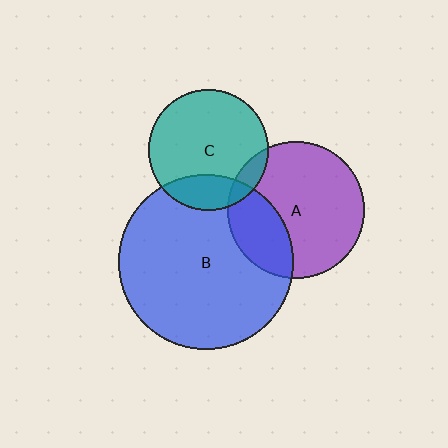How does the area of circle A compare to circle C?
Approximately 1.3 times.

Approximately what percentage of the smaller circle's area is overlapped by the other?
Approximately 30%.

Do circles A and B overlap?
Yes.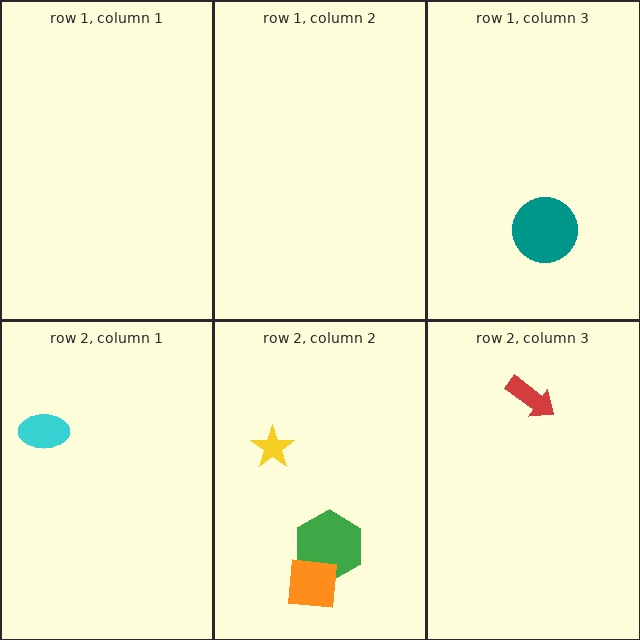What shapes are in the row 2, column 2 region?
The green hexagon, the yellow star, the orange square.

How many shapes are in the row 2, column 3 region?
1.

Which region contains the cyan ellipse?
The row 2, column 1 region.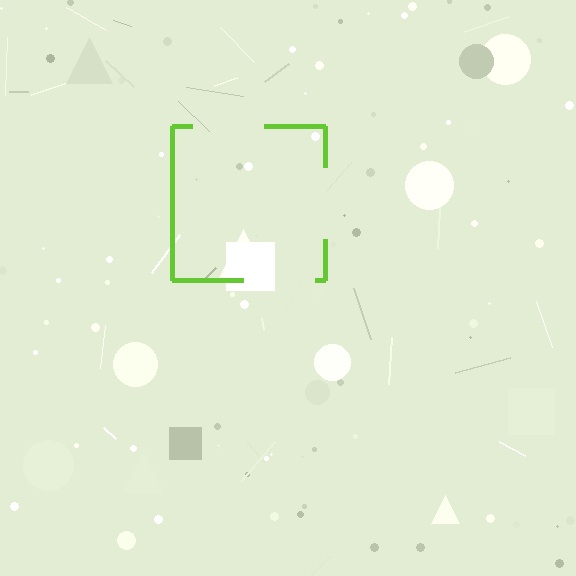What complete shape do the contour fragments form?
The contour fragments form a square.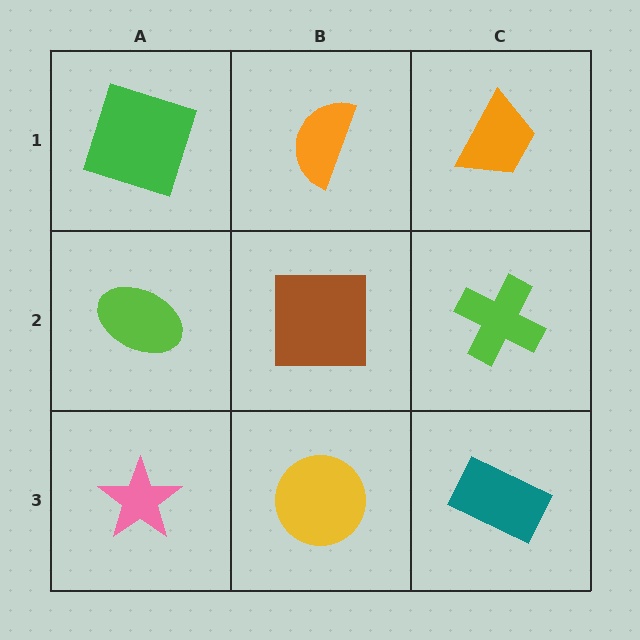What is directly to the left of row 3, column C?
A yellow circle.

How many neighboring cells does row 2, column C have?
3.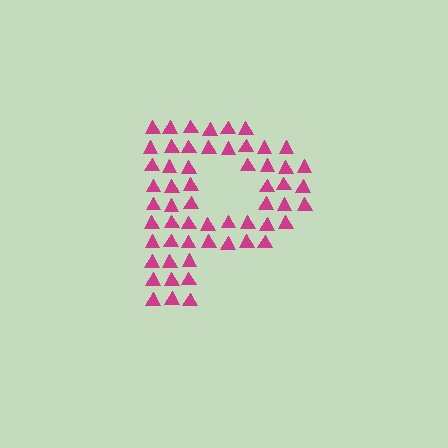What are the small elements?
The small elements are triangles.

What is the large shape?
The large shape is the letter P.